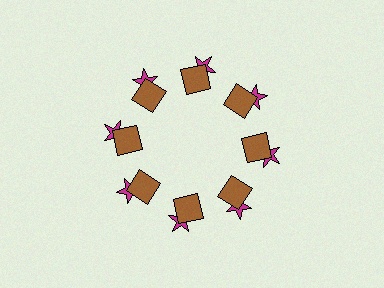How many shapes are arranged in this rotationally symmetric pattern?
There are 16 shapes, arranged in 8 groups of 2.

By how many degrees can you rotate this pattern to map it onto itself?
The pattern maps onto itself every 45 degrees of rotation.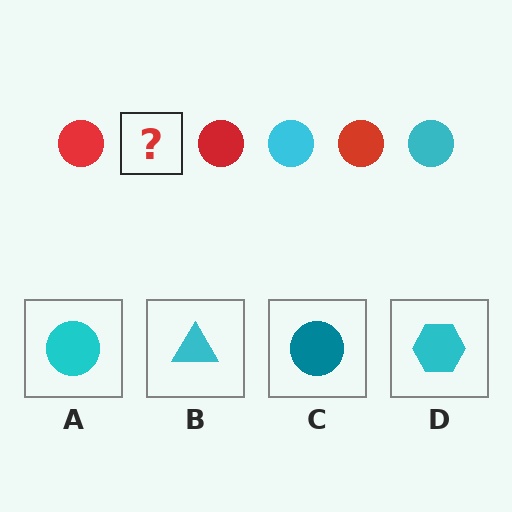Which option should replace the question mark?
Option A.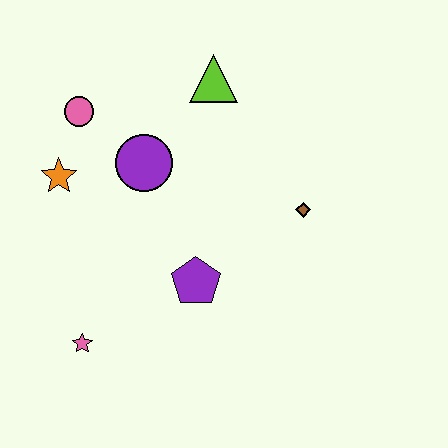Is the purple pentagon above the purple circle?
No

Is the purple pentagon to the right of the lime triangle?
No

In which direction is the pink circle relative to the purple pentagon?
The pink circle is above the purple pentagon.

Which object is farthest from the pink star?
The lime triangle is farthest from the pink star.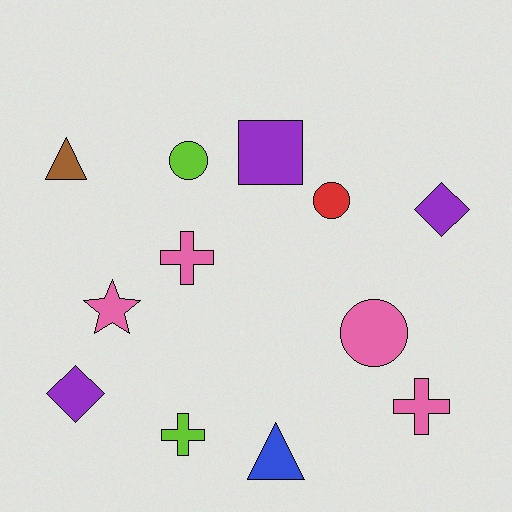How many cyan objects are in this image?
There are no cyan objects.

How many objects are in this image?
There are 12 objects.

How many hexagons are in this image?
There are no hexagons.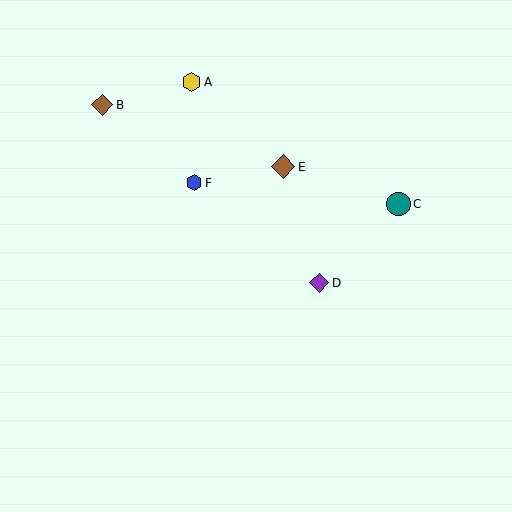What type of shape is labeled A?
Shape A is a yellow hexagon.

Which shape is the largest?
The brown diamond (labeled E) is the largest.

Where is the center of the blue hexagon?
The center of the blue hexagon is at (194, 183).